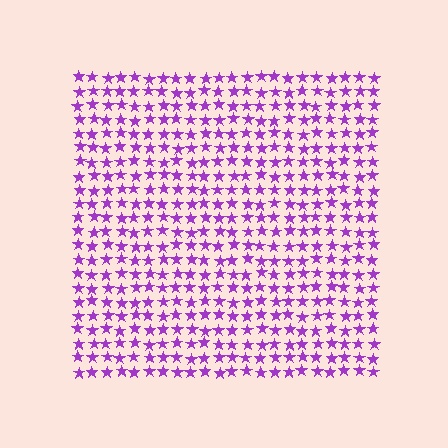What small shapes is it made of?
It is made of small stars.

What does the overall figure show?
The overall figure shows a square.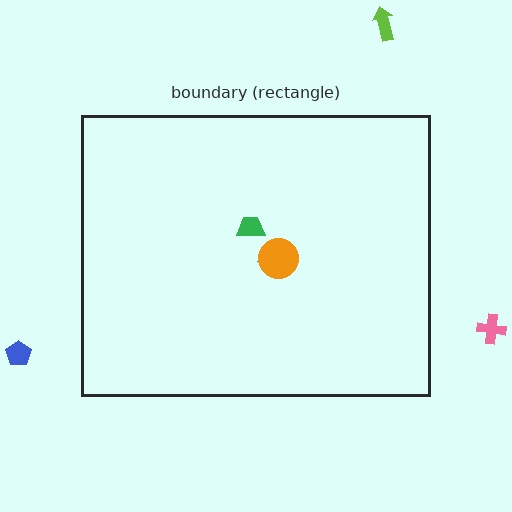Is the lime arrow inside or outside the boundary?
Outside.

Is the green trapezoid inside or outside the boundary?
Inside.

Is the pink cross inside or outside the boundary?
Outside.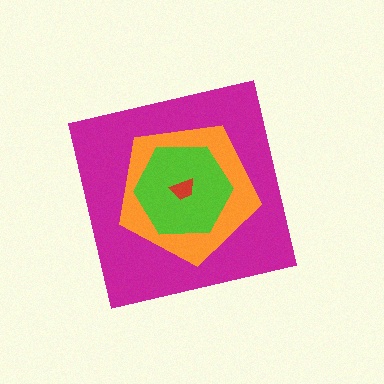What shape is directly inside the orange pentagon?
The lime hexagon.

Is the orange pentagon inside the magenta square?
Yes.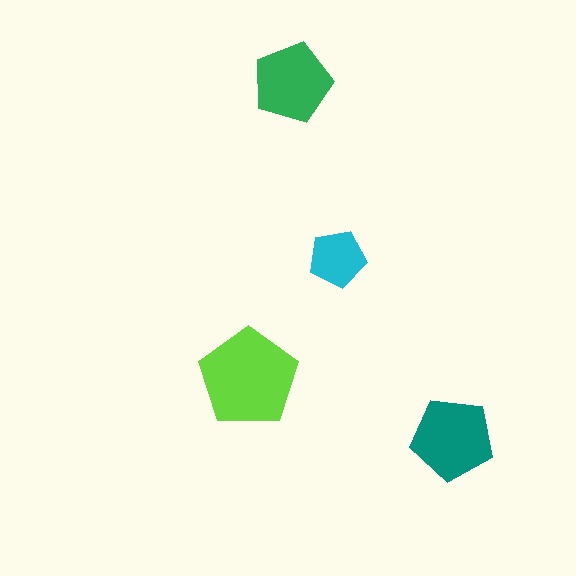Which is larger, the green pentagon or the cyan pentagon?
The green one.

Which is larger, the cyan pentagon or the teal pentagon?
The teal one.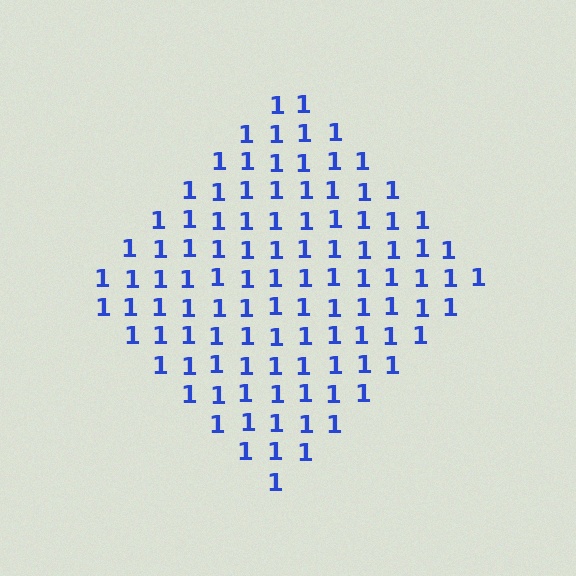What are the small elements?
The small elements are digit 1's.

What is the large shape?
The large shape is a diamond.